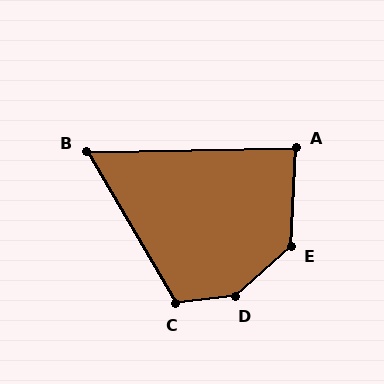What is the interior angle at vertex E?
Approximately 135 degrees (obtuse).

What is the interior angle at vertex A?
Approximately 86 degrees (approximately right).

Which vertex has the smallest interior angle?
B, at approximately 61 degrees.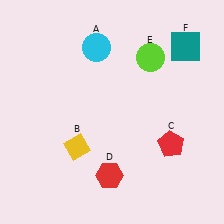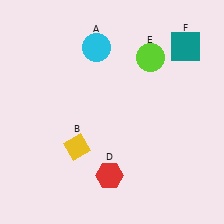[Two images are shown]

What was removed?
The red pentagon (C) was removed in Image 2.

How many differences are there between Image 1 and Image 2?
There is 1 difference between the two images.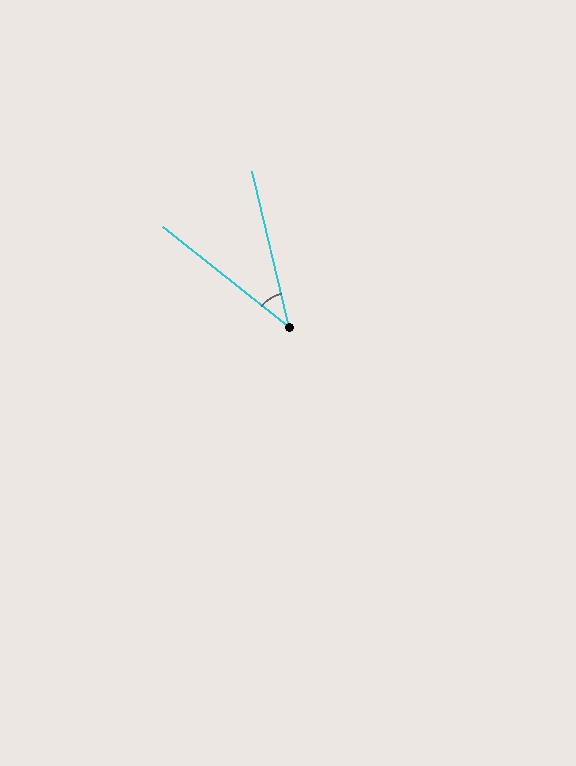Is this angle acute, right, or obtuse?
It is acute.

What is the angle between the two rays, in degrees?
Approximately 38 degrees.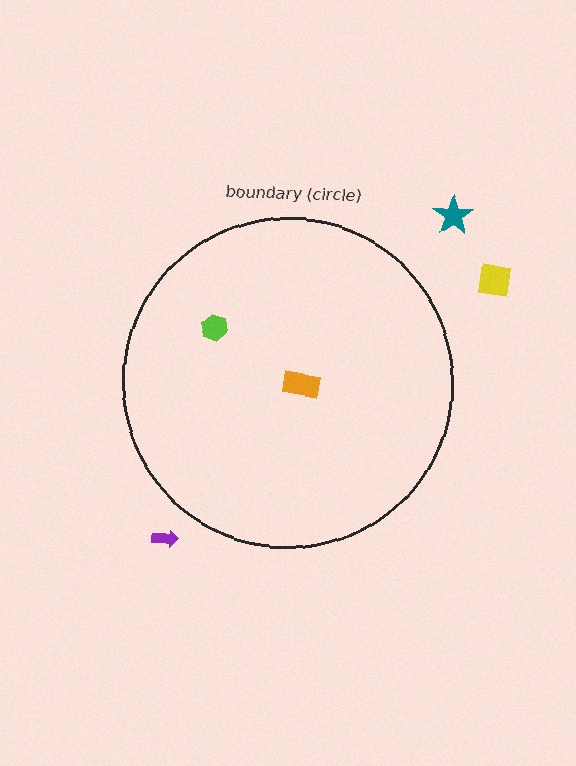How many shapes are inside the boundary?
2 inside, 3 outside.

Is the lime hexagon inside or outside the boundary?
Inside.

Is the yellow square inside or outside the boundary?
Outside.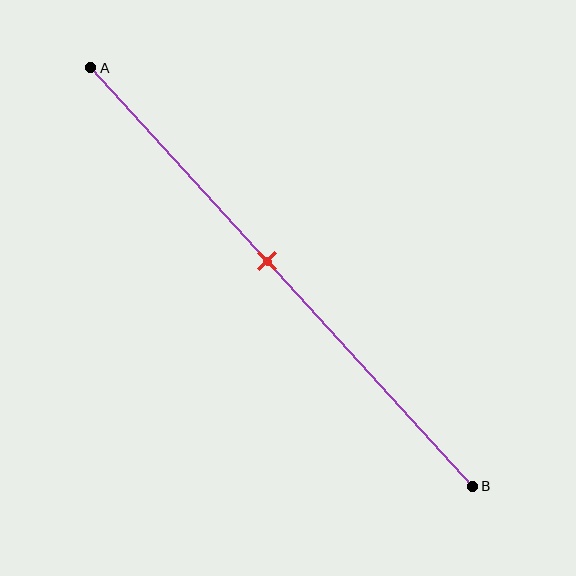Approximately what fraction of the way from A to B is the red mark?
The red mark is approximately 45% of the way from A to B.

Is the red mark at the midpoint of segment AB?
No, the mark is at about 45% from A, not at the 50% midpoint.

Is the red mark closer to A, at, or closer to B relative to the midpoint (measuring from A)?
The red mark is closer to point A than the midpoint of segment AB.